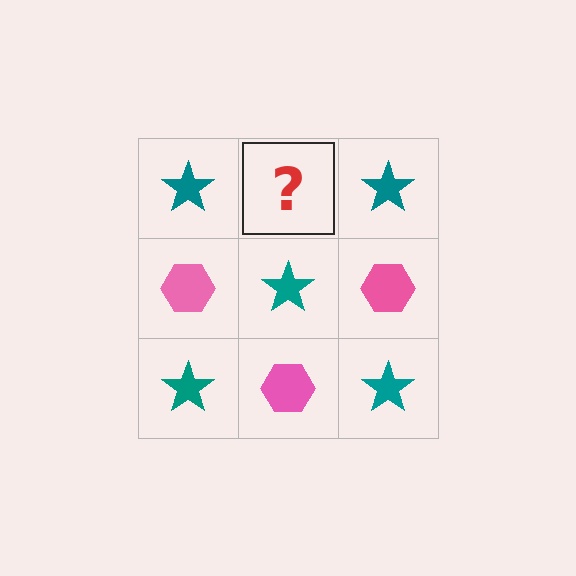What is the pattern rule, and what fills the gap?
The rule is that it alternates teal star and pink hexagon in a checkerboard pattern. The gap should be filled with a pink hexagon.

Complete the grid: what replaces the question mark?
The question mark should be replaced with a pink hexagon.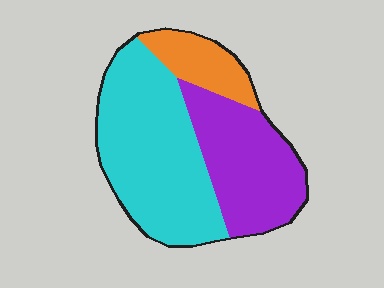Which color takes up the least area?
Orange, at roughly 15%.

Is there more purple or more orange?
Purple.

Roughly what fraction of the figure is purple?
Purple takes up about one third (1/3) of the figure.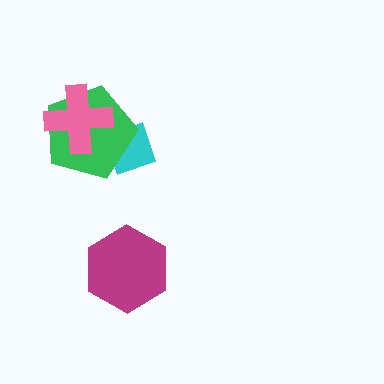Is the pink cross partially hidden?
No, no other shape covers it.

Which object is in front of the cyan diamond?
The green pentagon is in front of the cyan diamond.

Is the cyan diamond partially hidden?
Yes, it is partially covered by another shape.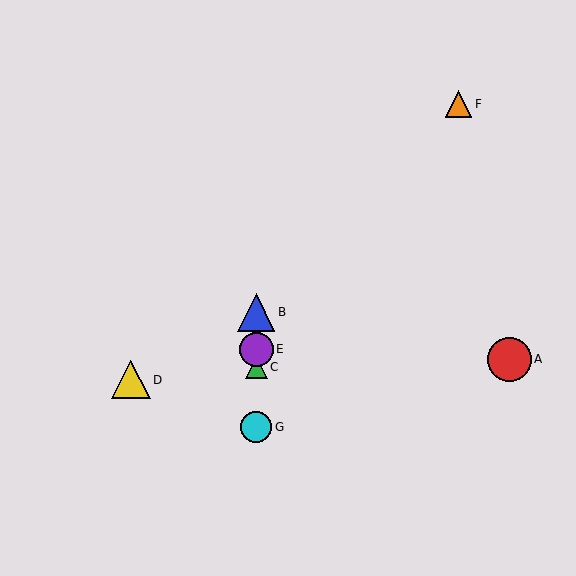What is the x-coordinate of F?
Object F is at x≈459.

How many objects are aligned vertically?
4 objects (B, C, E, G) are aligned vertically.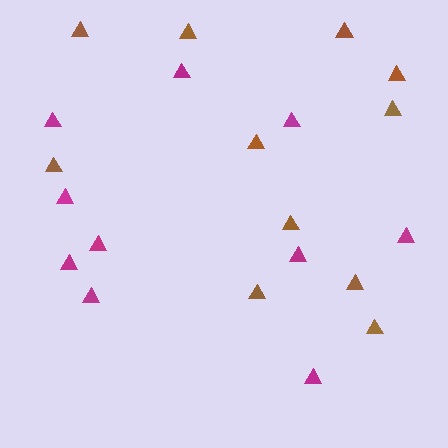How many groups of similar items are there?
There are 2 groups: one group of magenta triangles (10) and one group of brown triangles (11).